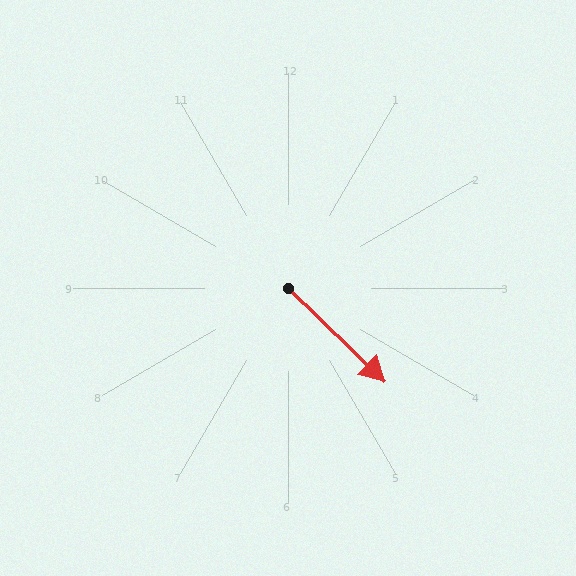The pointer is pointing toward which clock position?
Roughly 4 o'clock.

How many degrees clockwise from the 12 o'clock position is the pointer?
Approximately 134 degrees.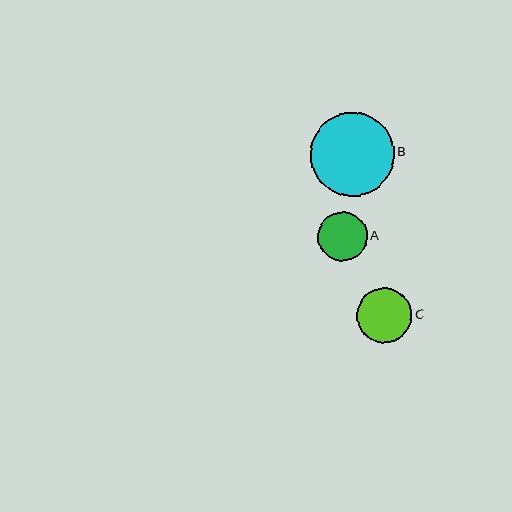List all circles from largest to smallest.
From largest to smallest: B, C, A.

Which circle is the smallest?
Circle A is the smallest with a size of approximately 49 pixels.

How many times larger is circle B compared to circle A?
Circle B is approximately 1.7 times the size of circle A.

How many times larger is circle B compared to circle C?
Circle B is approximately 1.5 times the size of circle C.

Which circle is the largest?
Circle B is the largest with a size of approximately 84 pixels.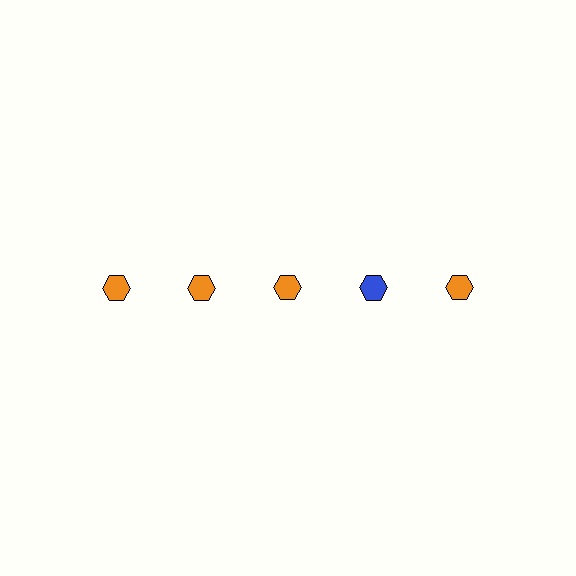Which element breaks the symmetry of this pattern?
The blue hexagon in the top row, second from right column breaks the symmetry. All other shapes are orange hexagons.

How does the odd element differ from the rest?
It has a different color: blue instead of orange.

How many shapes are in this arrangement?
There are 5 shapes arranged in a grid pattern.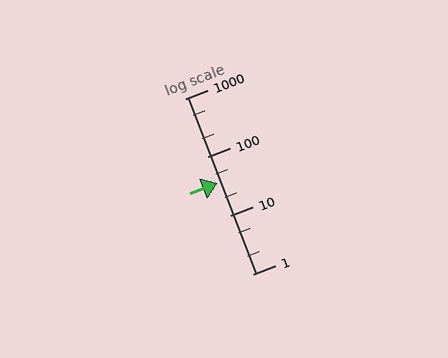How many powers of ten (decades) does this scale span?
The scale spans 3 decades, from 1 to 1000.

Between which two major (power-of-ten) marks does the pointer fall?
The pointer is between 10 and 100.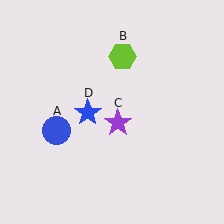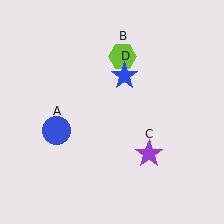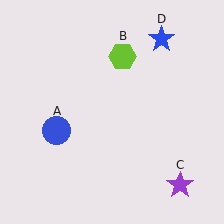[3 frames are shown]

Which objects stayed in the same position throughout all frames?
Blue circle (object A) and lime hexagon (object B) remained stationary.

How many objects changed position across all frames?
2 objects changed position: purple star (object C), blue star (object D).